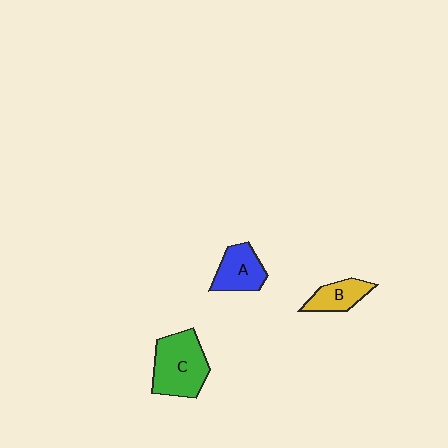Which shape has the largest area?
Shape C (green).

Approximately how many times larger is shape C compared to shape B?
Approximately 1.9 times.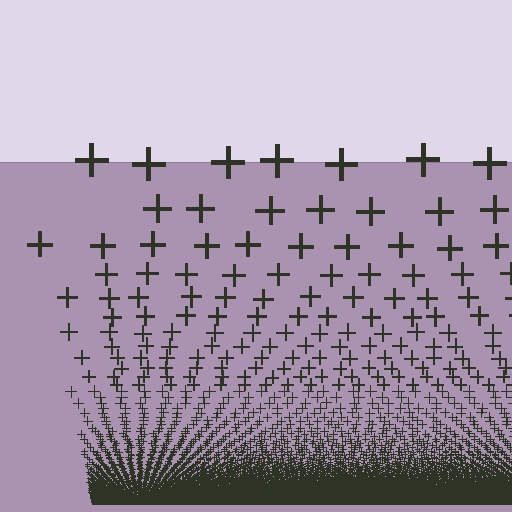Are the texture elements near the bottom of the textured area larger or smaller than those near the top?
Smaller. The gradient is inverted — elements near the bottom are smaller and denser.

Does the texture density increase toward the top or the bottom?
Density increases toward the bottom.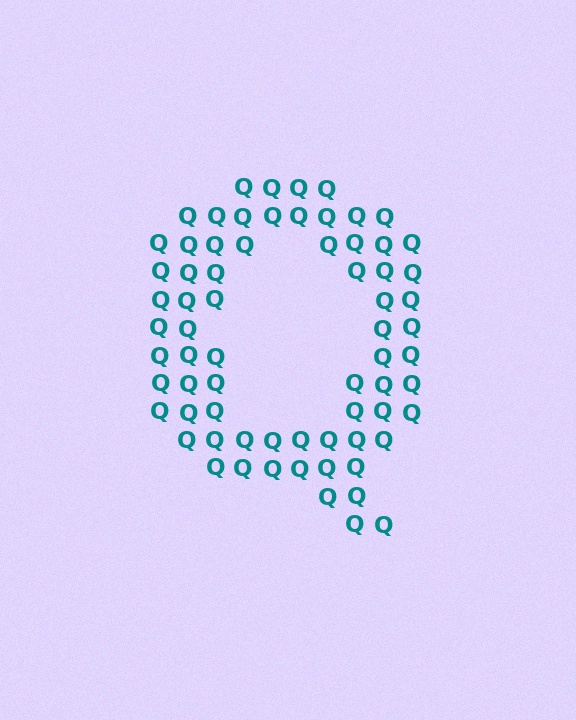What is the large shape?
The large shape is the letter Q.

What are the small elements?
The small elements are letter Q's.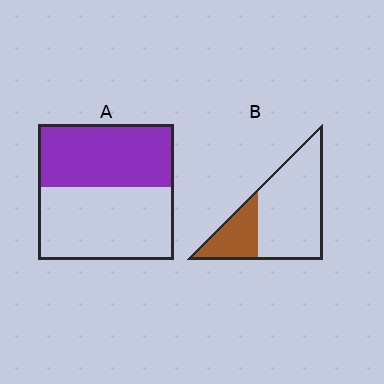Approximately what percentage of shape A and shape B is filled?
A is approximately 45% and B is approximately 25%.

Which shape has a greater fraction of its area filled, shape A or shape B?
Shape A.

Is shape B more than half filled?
No.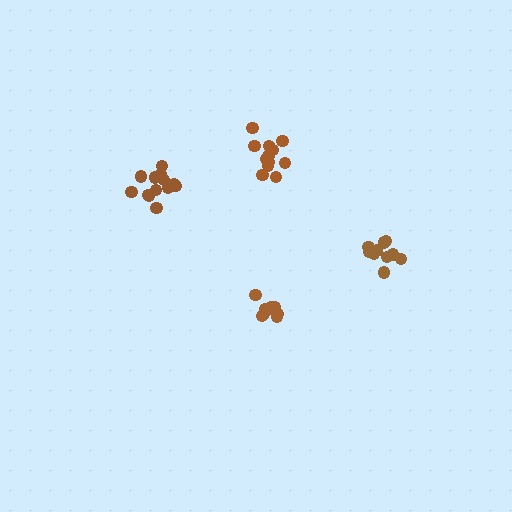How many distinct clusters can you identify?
There are 4 distinct clusters.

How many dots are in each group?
Group 1: 10 dots, Group 2: 13 dots, Group 3: 13 dots, Group 4: 9 dots (45 total).